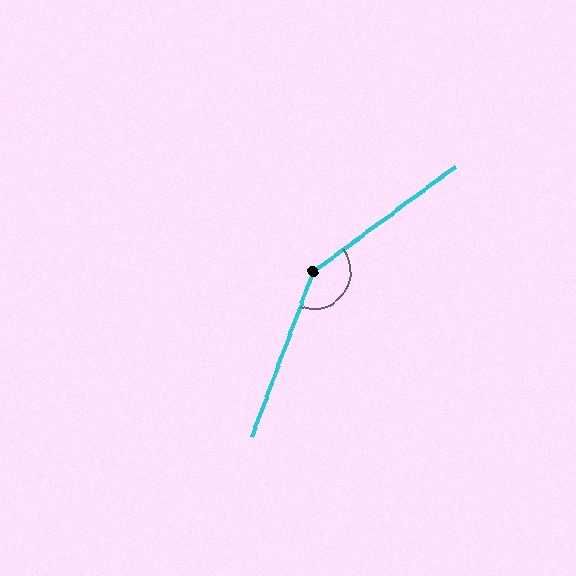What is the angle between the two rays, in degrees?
Approximately 147 degrees.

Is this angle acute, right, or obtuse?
It is obtuse.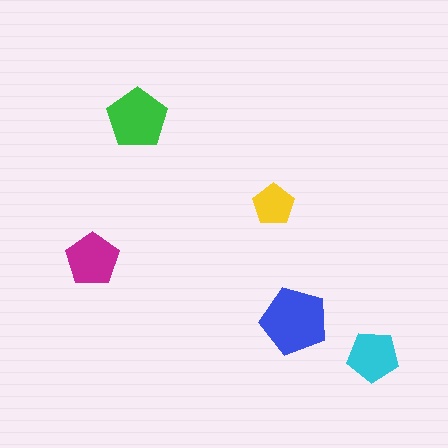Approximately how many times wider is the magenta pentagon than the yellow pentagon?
About 1.5 times wider.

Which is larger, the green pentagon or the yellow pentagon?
The green one.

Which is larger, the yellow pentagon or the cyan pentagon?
The cyan one.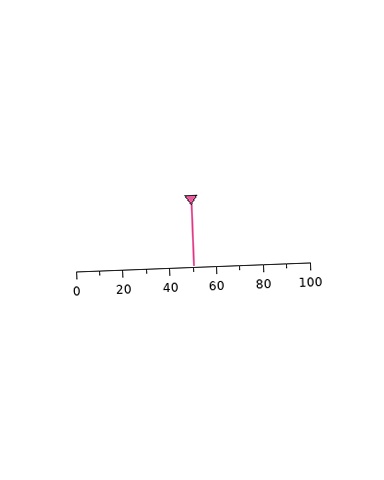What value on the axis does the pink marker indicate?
The marker indicates approximately 50.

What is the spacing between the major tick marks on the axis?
The major ticks are spaced 20 apart.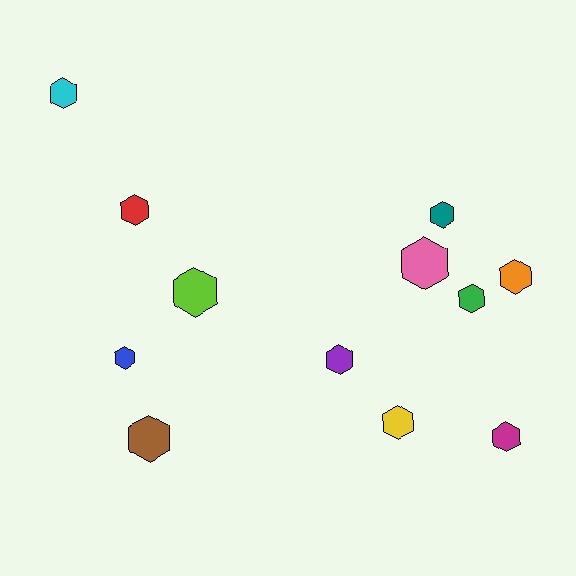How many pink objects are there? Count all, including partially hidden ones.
There is 1 pink object.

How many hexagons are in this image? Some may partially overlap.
There are 12 hexagons.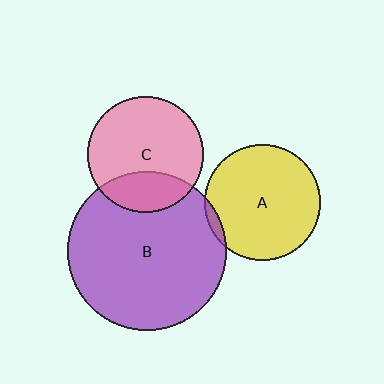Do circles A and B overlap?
Yes.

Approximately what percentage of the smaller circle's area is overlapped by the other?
Approximately 5%.